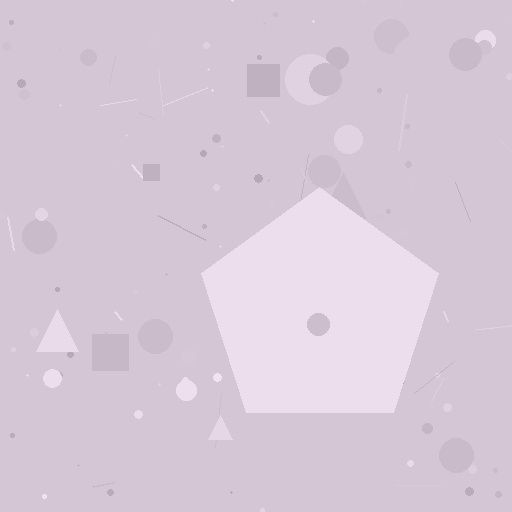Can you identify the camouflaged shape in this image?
The camouflaged shape is a pentagon.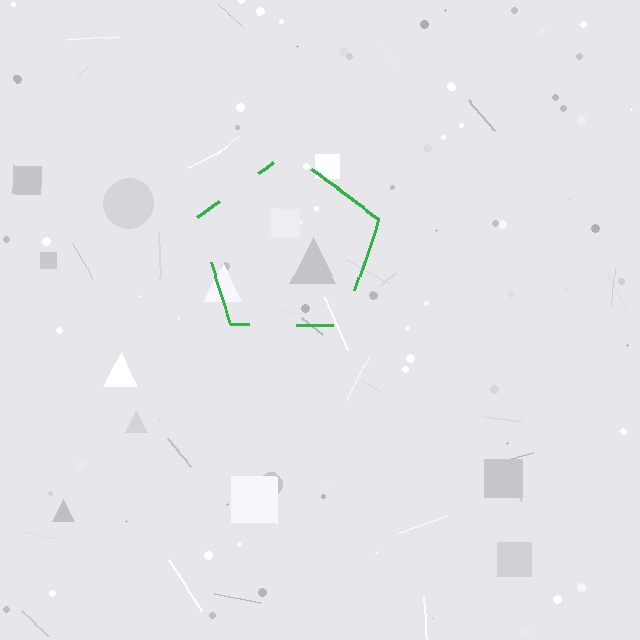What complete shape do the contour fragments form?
The contour fragments form a pentagon.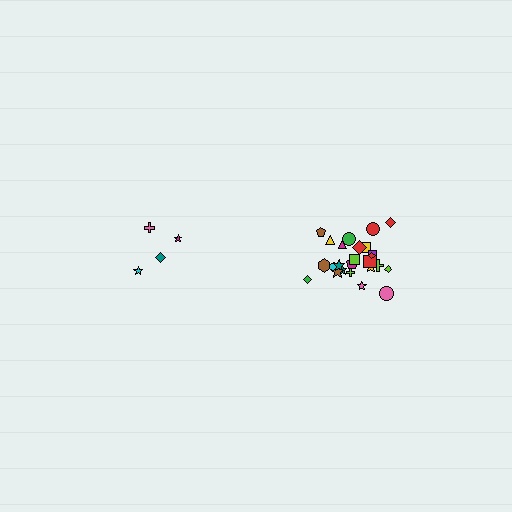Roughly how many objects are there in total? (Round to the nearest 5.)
Roughly 30 objects in total.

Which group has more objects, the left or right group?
The right group.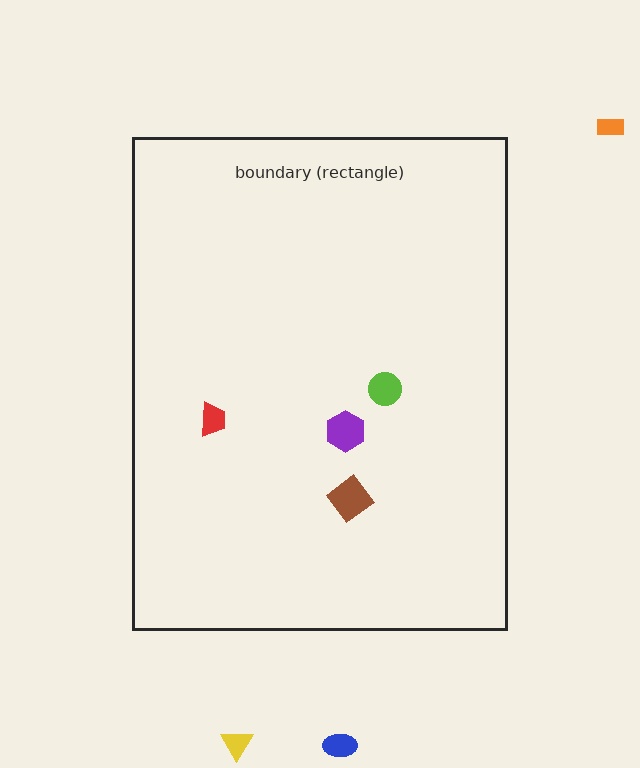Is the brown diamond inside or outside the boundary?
Inside.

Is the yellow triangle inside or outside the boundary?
Outside.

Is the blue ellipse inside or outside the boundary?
Outside.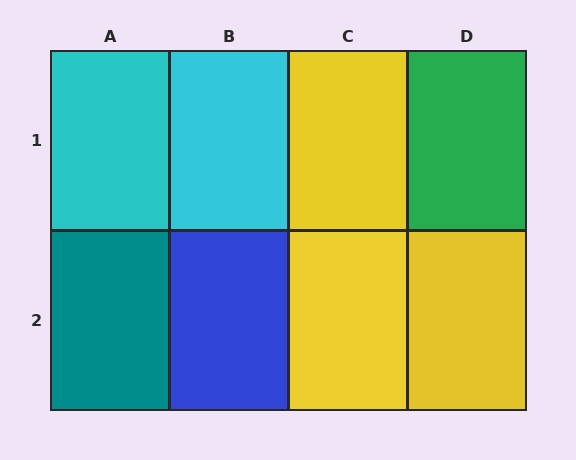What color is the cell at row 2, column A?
Teal.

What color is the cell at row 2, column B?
Blue.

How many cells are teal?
1 cell is teal.